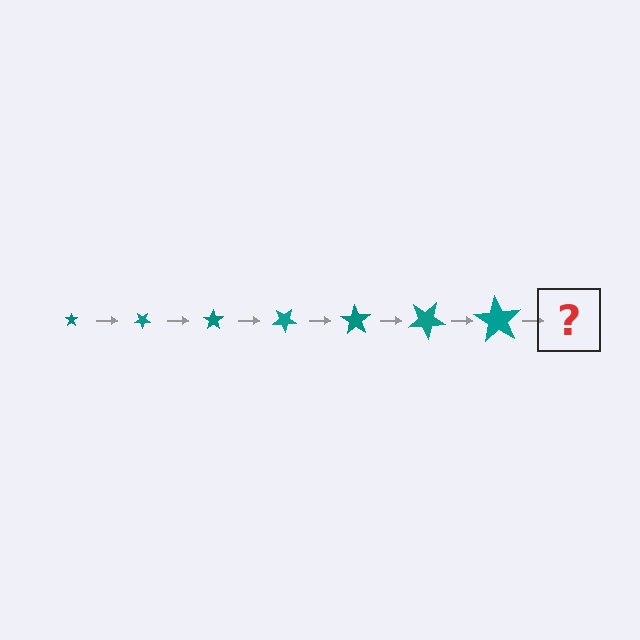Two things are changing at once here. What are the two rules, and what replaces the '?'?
The two rules are that the star grows larger each step and it rotates 35 degrees each step. The '?' should be a star, larger than the previous one and rotated 245 degrees from the start.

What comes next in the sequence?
The next element should be a star, larger than the previous one and rotated 245 degrees from the start.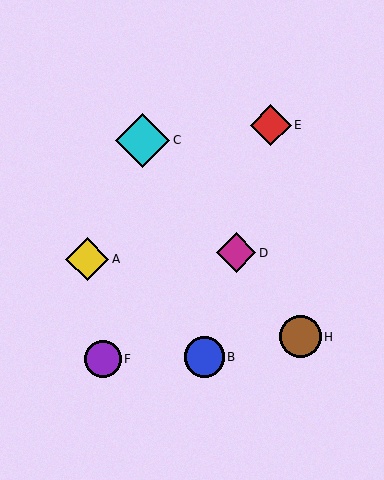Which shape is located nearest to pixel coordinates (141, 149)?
The cyan diamond (labeled C) at (143, 140) is nearest to that location.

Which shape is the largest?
The cyan diamond (labeled C) is the largest.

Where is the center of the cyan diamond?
The center of the cyan diamond is at (143, 140).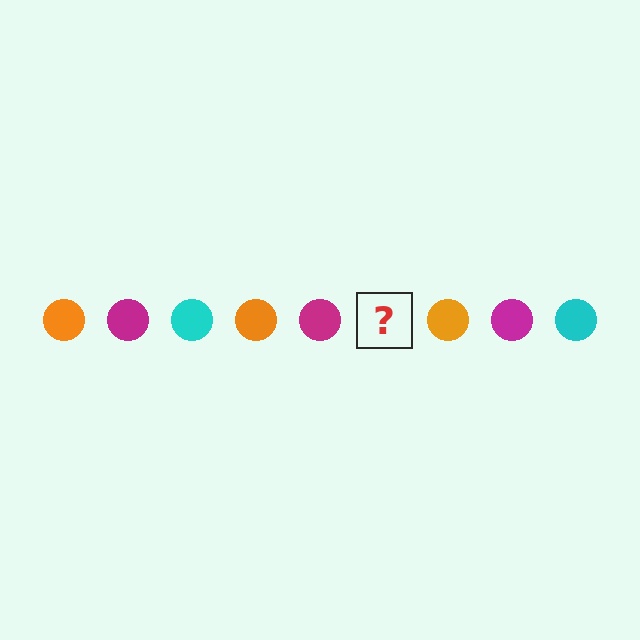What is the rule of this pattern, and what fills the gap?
The rule is that the pattern cycles through orange, magenta, cyan circles. The gap should be filled with a cyan circle.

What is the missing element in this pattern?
The missing element is a cyan circle.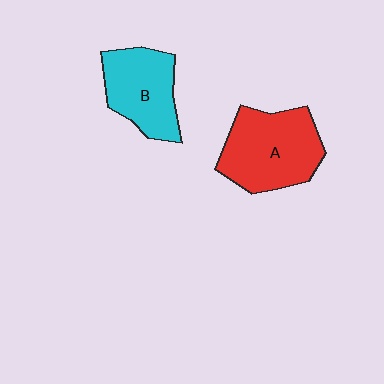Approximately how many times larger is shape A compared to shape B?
Approximately 1.3 times.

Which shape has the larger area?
Shape A (red).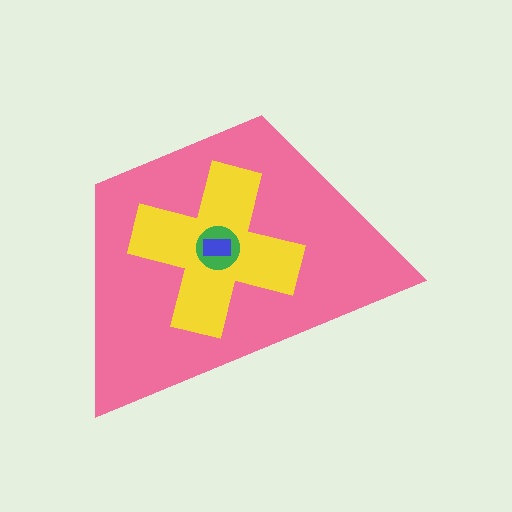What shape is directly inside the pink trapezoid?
The yellow cross.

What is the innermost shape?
The blue rectangle.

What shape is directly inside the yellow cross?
The green circle.